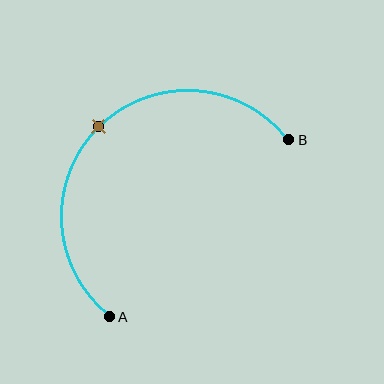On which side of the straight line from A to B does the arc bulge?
The arc bulges above and to the left of the straight line connecting A and B.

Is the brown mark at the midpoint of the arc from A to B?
Yes. The brown mark lies on the arc at equal arc-length from both A and B — it is the arc midpoint.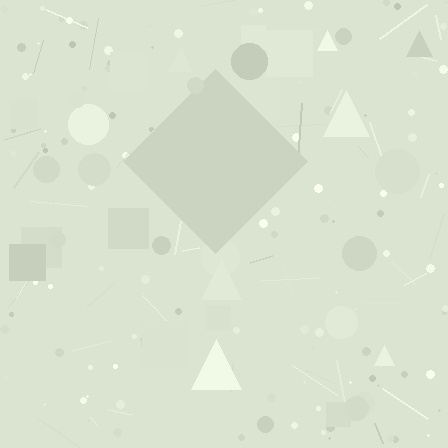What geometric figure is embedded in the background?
A diamond is embedded in the background.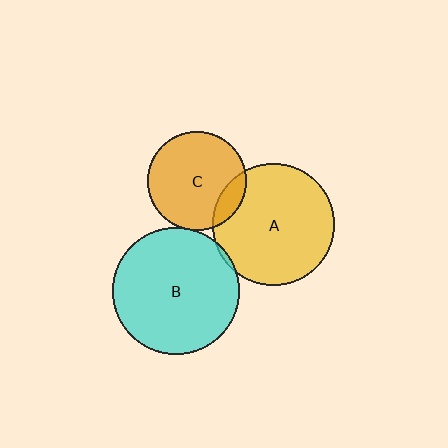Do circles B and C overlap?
Yes.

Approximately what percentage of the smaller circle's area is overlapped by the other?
Approximately 5%.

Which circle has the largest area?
Circle B (cyan).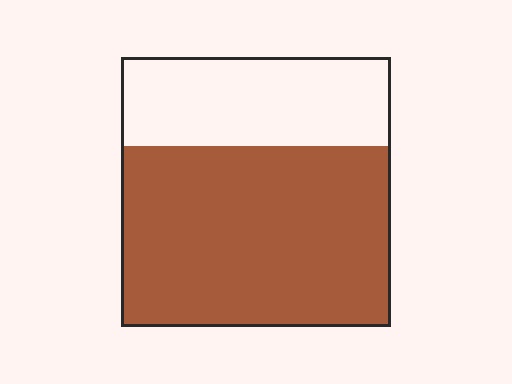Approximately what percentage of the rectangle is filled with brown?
Approximately 65%.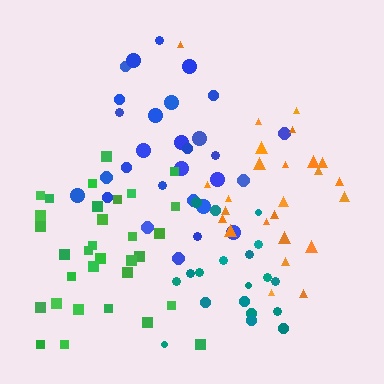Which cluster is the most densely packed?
Teal.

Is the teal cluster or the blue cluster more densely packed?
Teal.